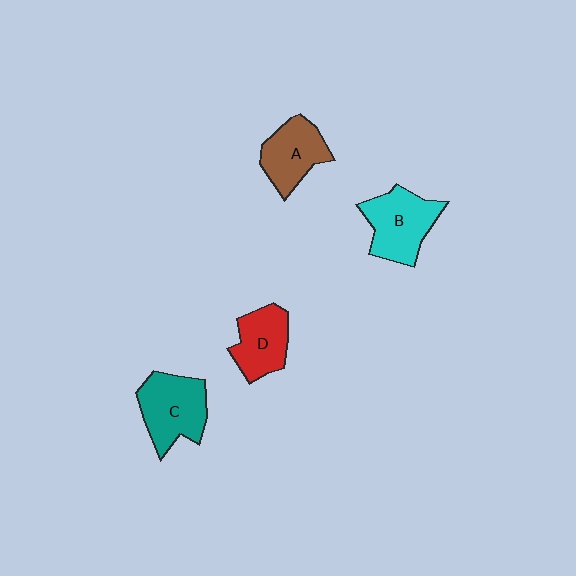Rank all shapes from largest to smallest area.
From largest to smallest: C (teal), B (cyan), A (brown), D (red).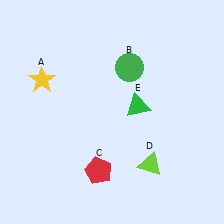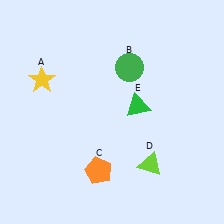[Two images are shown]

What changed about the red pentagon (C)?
In Image 1, C is red. In Image 2, it changed to orange.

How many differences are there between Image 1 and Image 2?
There is 1 difference between the two images.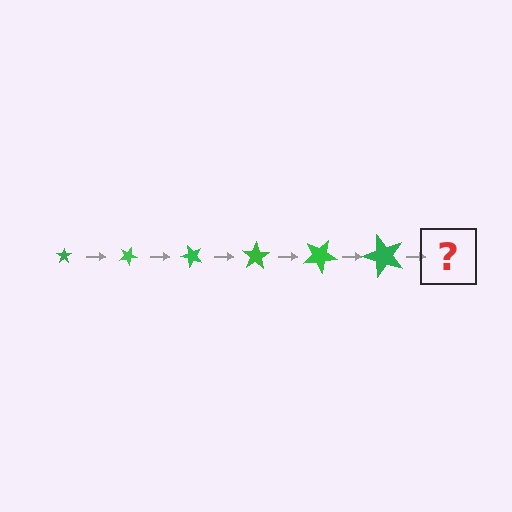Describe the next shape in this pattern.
It should be a star, larger than the previous one and rotated 150 degrees from the start.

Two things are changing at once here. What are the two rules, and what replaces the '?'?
The two rules are that the star grows larger each step and it rotates 25 degrees each step. The '?' should be a star, larger than the previous one and rotated 150 degrees from the start.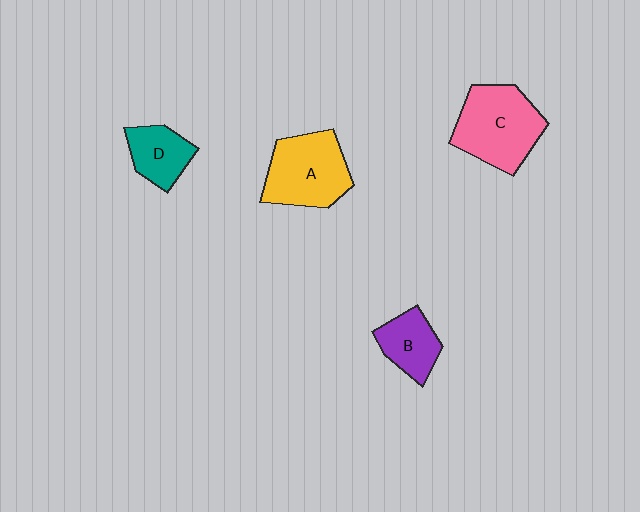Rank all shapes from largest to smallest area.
From largest to smallest: C (pink), A (yellow), B (purple), D (teal).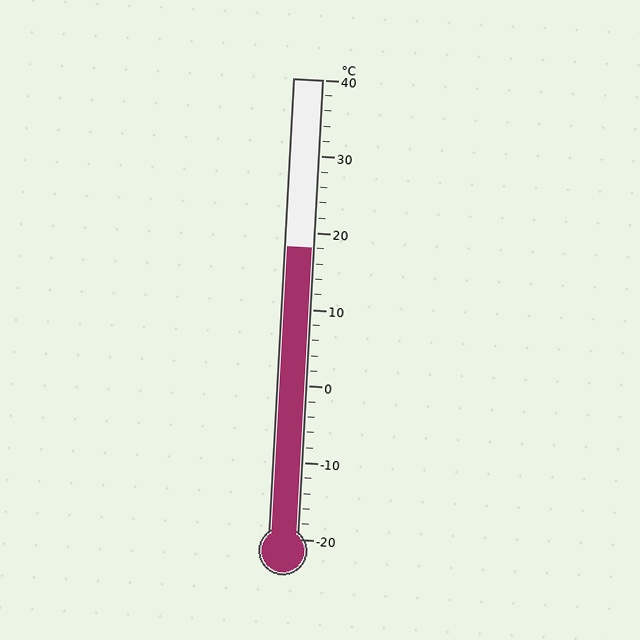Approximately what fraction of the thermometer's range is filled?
The thermometer is filled to approximately 65% of its range.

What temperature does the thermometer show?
The thermometer shows approximately 18°C.